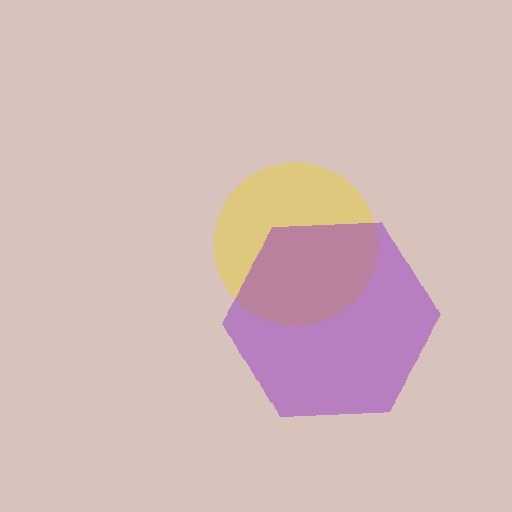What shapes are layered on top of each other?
The layered shapes are: a yellow circle, a purple hexagon.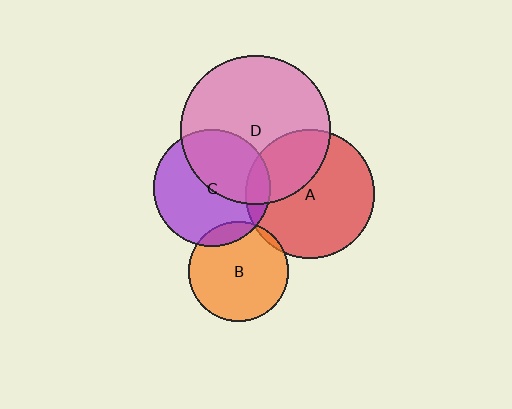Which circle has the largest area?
Circle D (pink).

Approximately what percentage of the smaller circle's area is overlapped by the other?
Approximately 45%.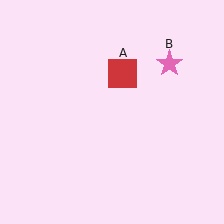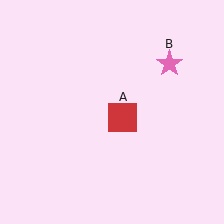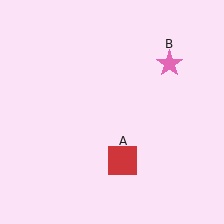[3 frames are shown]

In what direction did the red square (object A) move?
The red square (object A) moved down.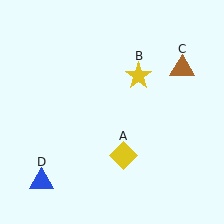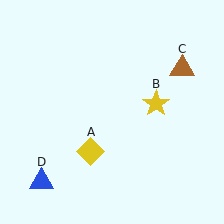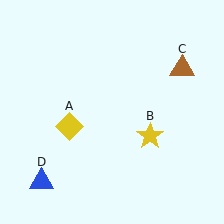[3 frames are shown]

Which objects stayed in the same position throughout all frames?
Brown triangle (object C) and blue triangle (object D) remained stationary.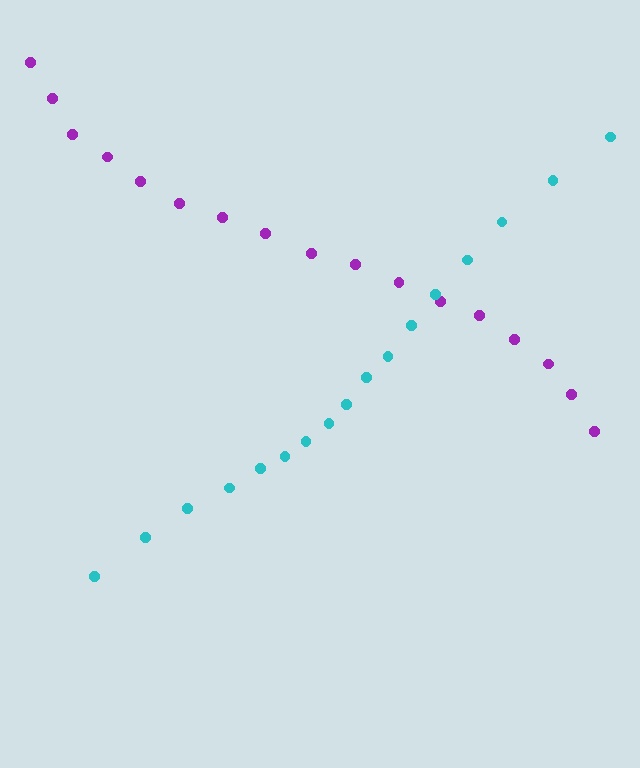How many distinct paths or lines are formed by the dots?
There are 2 distinct paths.